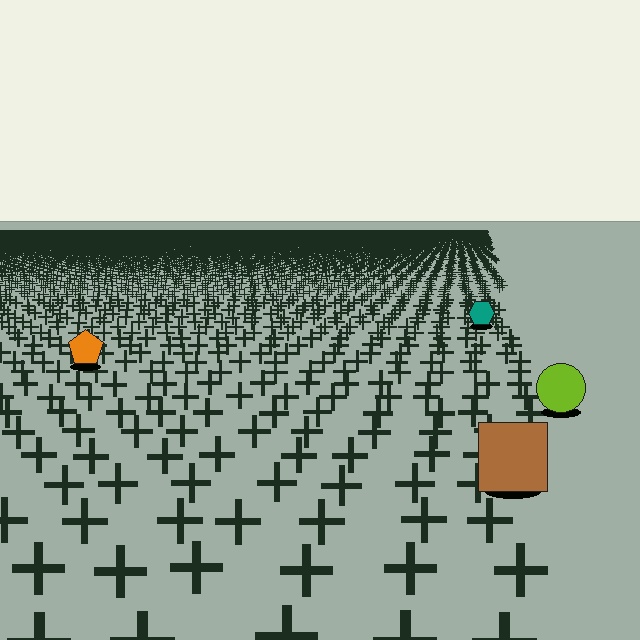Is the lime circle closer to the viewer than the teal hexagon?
Yes. The lime circle is closer — you can tell from the texture gradient: the ground texture is coarser near it.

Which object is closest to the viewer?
The brown square is closest. The texture marks near it are larger and more spread out.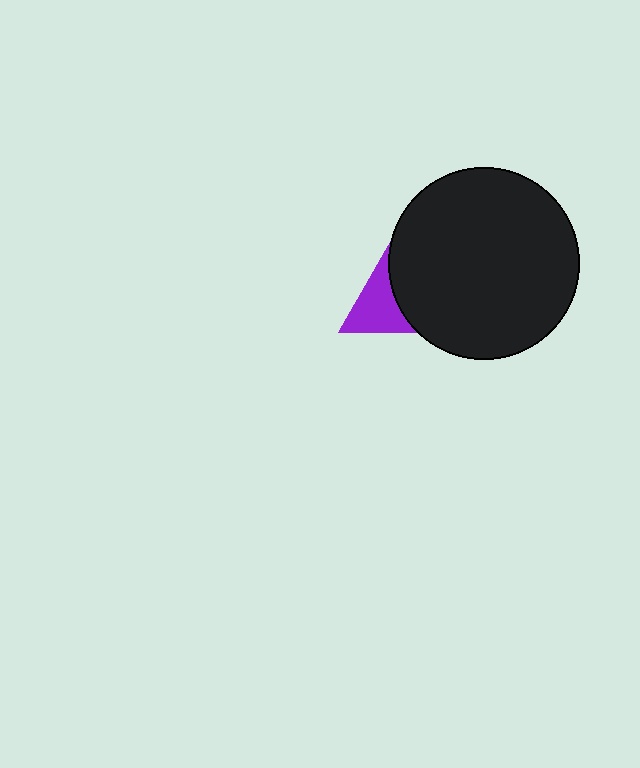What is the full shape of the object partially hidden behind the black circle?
The partially hidden object is a purple triangle.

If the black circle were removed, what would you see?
You would see the complete purple triangle.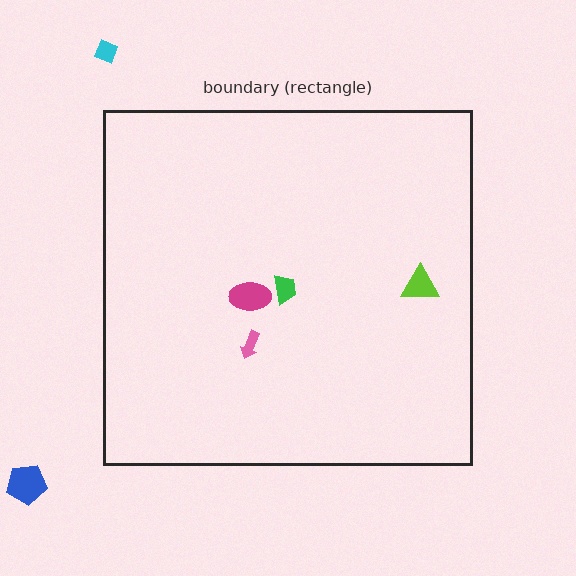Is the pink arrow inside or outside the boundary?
Inside.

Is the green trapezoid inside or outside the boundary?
Inside.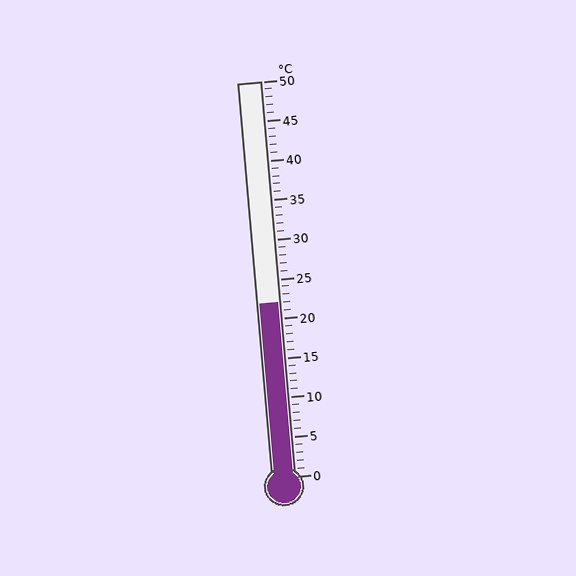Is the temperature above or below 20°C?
The temperature is above 20°C.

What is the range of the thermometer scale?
The thermometer scale ranges from 0°C to 50°C.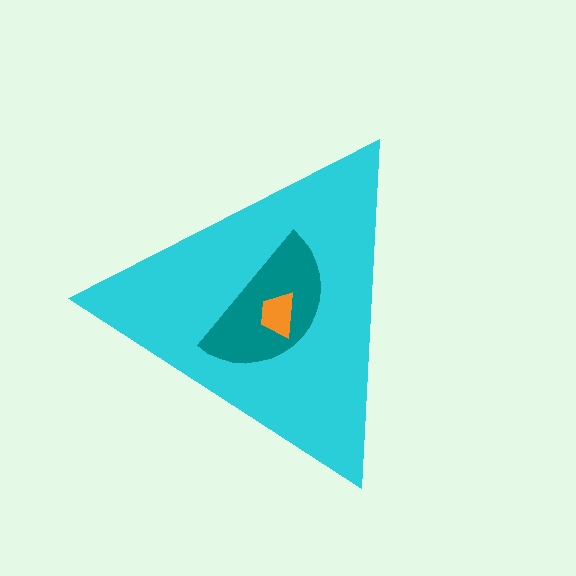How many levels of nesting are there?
3.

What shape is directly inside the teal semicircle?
The orange trapezoid.